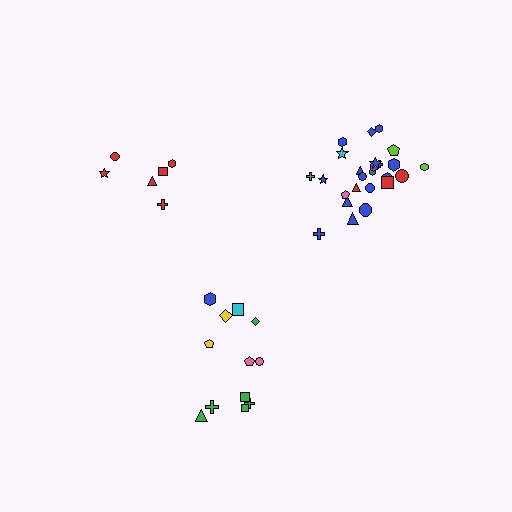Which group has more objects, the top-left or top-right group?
The top-right group.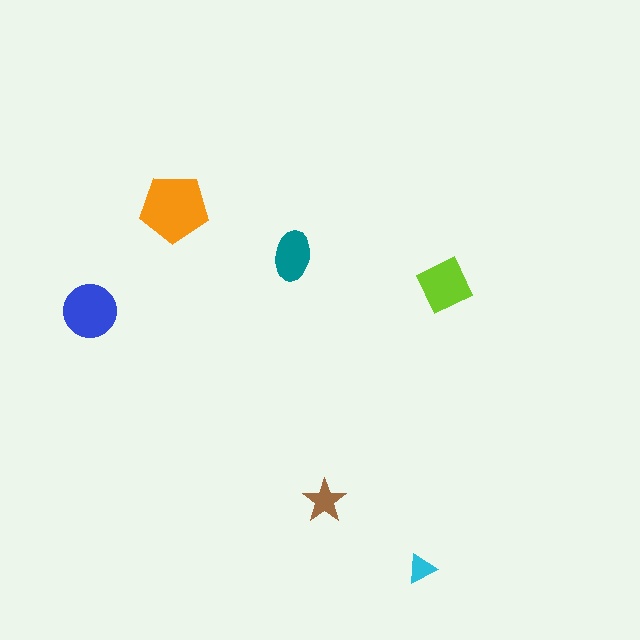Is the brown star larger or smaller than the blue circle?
Smaller.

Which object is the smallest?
The cyan triangle.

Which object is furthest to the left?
The blue circle is leftmost.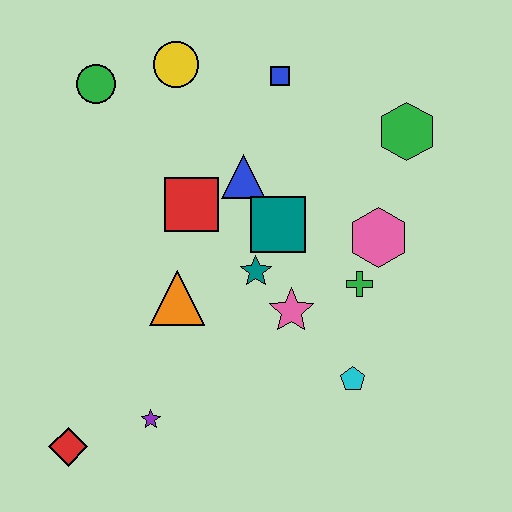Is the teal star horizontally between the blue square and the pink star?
No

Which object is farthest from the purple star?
The green hexagon is farthest from the purple star.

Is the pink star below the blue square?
Yes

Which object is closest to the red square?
The blue triangle is closest to the red square.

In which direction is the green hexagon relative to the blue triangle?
The green hexagon is to the right of the blue triangle.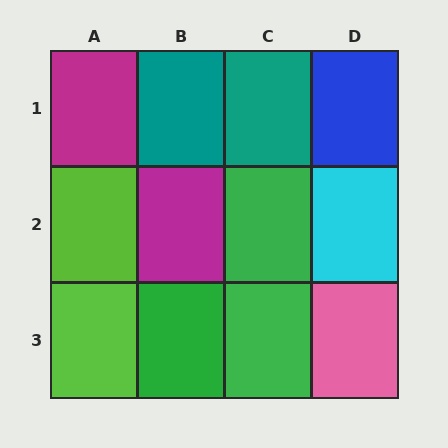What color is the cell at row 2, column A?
Lime.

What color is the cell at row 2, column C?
Green.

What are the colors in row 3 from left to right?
Lime, green, green, pink.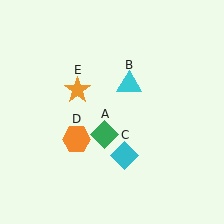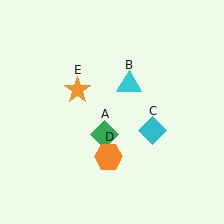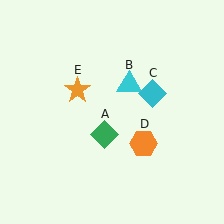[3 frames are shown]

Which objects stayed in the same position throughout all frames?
Green diamond (object A) and cyan triangle (object B) and orange star (object E) remained stationary.